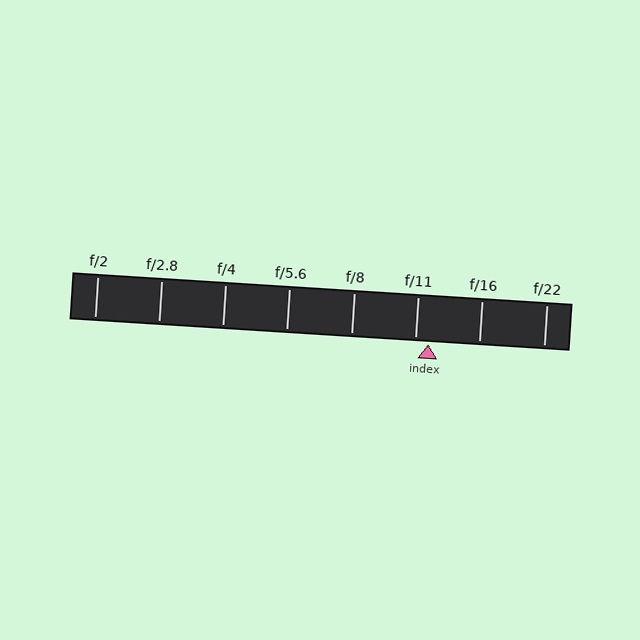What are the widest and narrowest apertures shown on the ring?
The widest aperture shown is f/2 and the narrowest is f/22.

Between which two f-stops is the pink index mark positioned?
The index mark is between f/11 and f/16.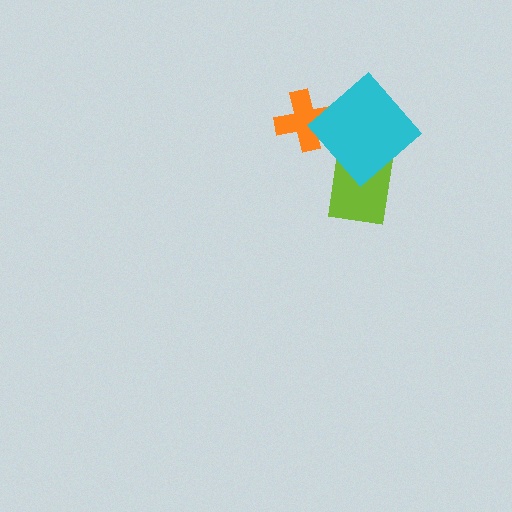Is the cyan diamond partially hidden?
No, no other shape covers it.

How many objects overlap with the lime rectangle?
1 object overlaps with the lime rectangle.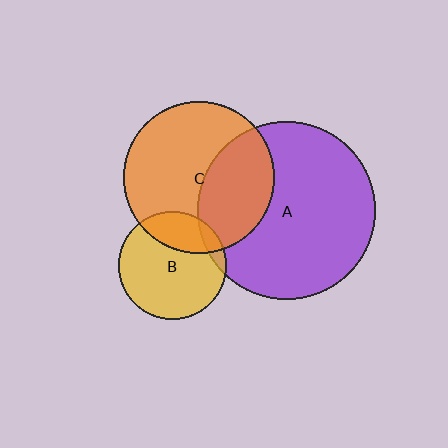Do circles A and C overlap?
Yes.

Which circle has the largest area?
Circle A (purple).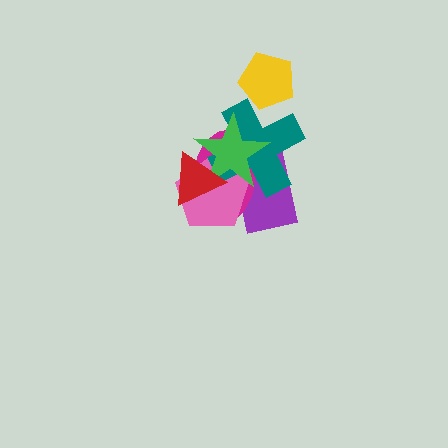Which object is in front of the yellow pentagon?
The teal cross is in front of the yellow pentagon.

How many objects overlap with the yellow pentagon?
1 object overlaps with the yellow pentagon.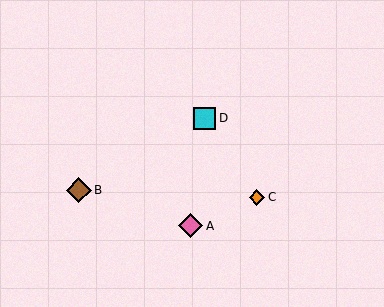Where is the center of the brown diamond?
The center of the brown diamond is at (79, 190).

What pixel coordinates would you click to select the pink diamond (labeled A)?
Click at (191, 226) to select the pink diamond A.